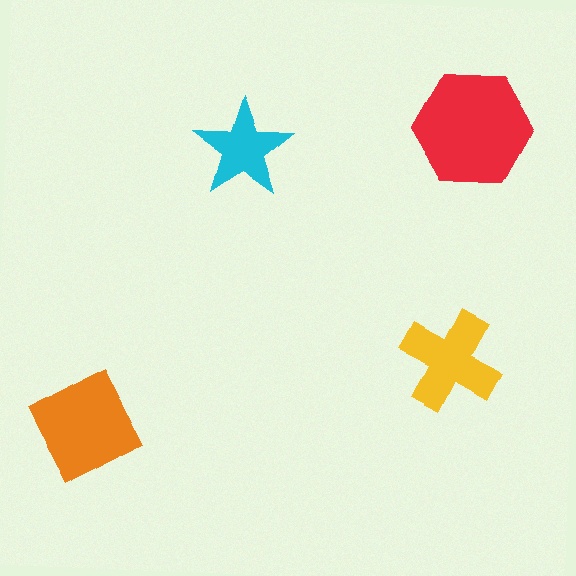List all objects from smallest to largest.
The cyan star, the yellow cross, the orange diamond, the red hexagon.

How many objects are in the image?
There are 4 objects in the image.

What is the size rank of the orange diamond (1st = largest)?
2nd.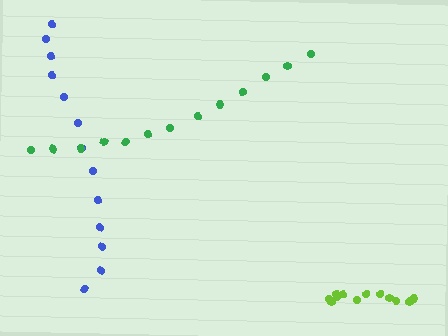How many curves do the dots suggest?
There are 3 distinct paths.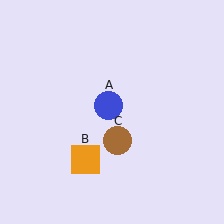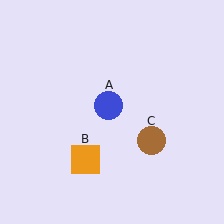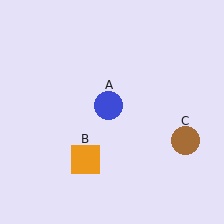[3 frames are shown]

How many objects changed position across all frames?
1 object changed position: brown circle (object C).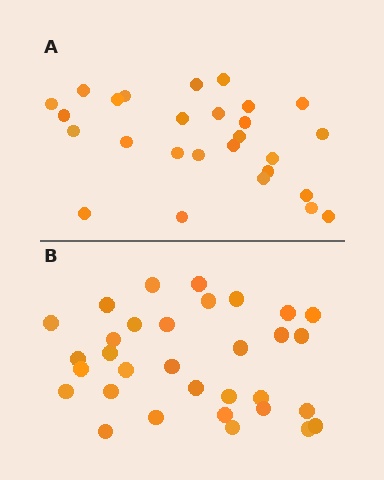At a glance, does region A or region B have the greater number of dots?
Region B (the bottom region) has more dots.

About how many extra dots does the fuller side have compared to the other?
Region B has about 5 more dots than region A.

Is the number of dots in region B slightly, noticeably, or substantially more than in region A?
Region B has only slightly more — the two regions are fairly close. The ratio is roughly 1.2 to 1.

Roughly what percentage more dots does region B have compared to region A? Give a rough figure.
About 20% more.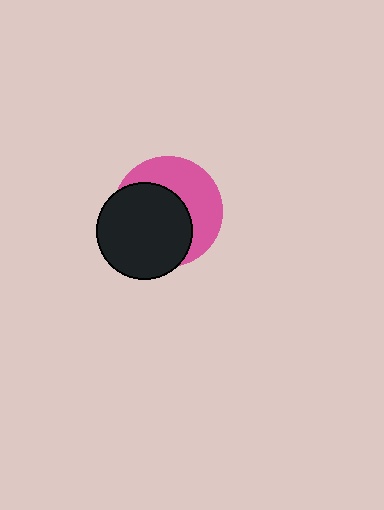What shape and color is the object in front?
The object in front is a black circle.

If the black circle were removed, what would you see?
You would see the complete pink circle.